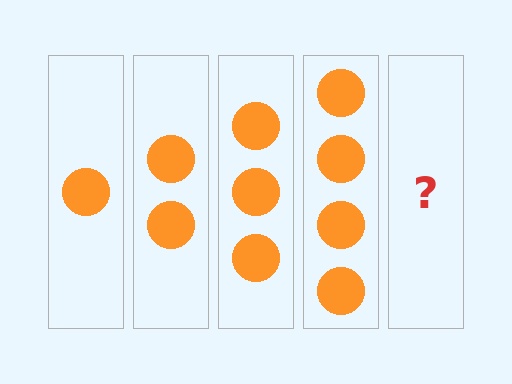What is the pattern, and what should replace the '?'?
The pattern is that each step adds one more circle. The '?' should be 5 circles.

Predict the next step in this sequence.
The next step is 5 circles.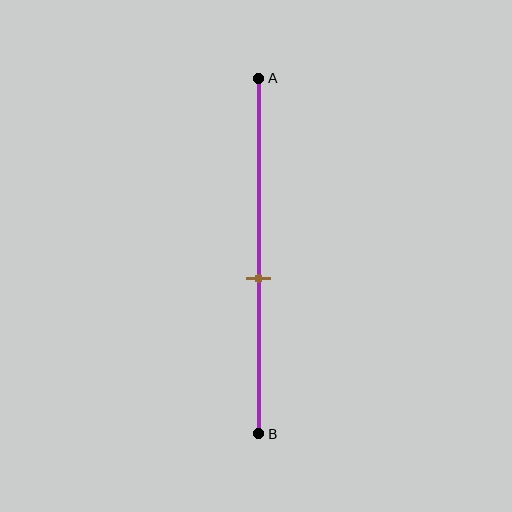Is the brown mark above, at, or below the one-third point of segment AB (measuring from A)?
The brown mark is below the one-third point of segment AB.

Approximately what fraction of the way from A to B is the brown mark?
The brown mark is approximately 55% of the way from A to B.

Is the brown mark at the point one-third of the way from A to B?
No, the mark is at about 55% from A, not at the 33% one-third point.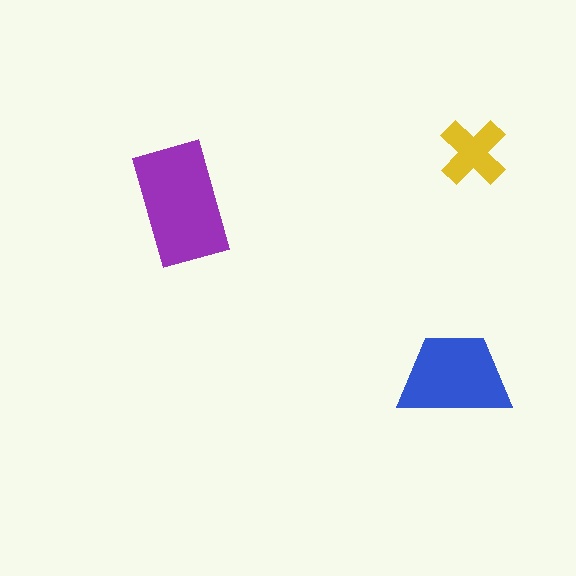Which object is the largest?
The purple rectangle.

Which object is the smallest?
The yellow cross.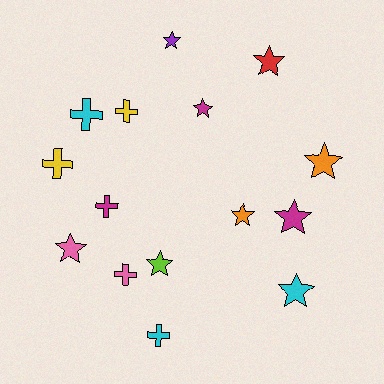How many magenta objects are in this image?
There are 3 magenta objects.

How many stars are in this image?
There are 9 stars.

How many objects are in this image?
There are 15 objects.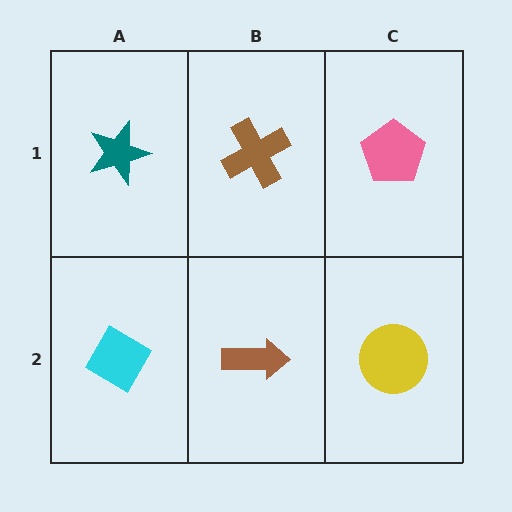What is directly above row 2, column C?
A pink pentagon.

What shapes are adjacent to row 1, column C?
A yellow circle (row 2, column C), a brown cross (row 1, column B).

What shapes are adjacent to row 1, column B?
A brown arrow (row 2, column B), a teal star (row 1, column A), a pink pentagon (row 1, column C).